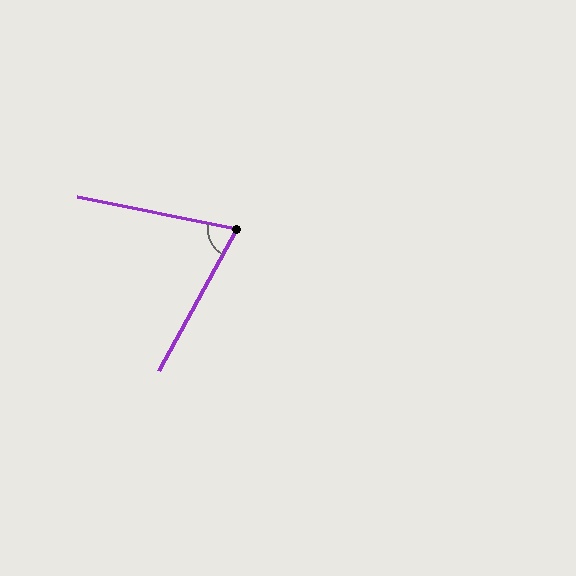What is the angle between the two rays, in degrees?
Approximately 73 degrees.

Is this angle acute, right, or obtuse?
It is acute.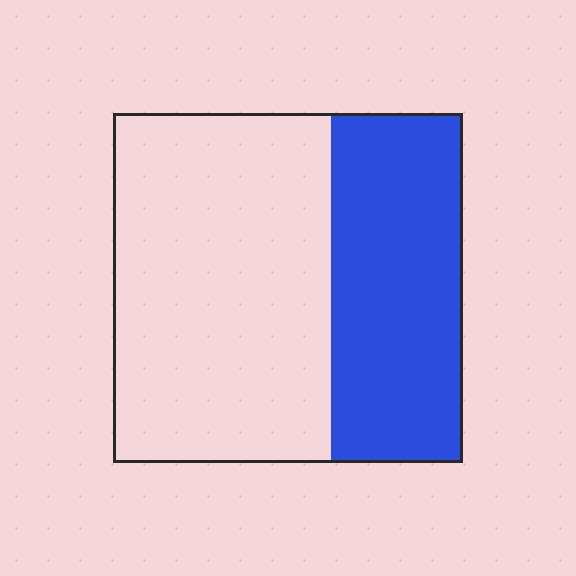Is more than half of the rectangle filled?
No.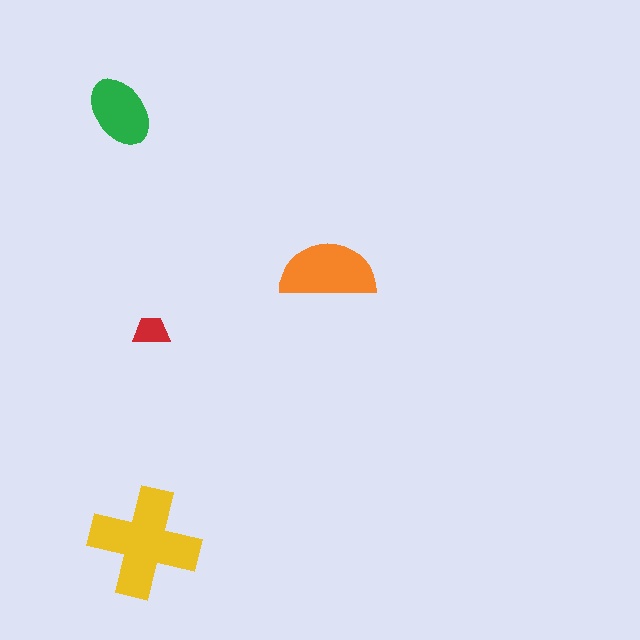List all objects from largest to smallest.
The yellow cross, the orange semicircle, the green ellipse, the red trapezoid.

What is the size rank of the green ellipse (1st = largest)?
3rd.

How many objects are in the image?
There are 4 objects in the image.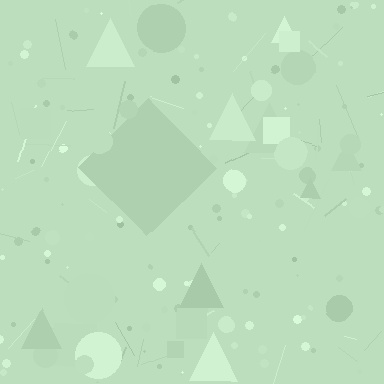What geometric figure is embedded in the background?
A diamond is embedded in the background.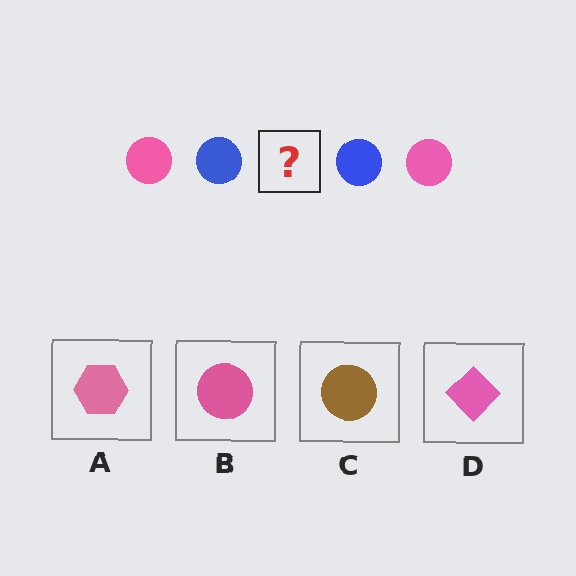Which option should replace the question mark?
Option B.